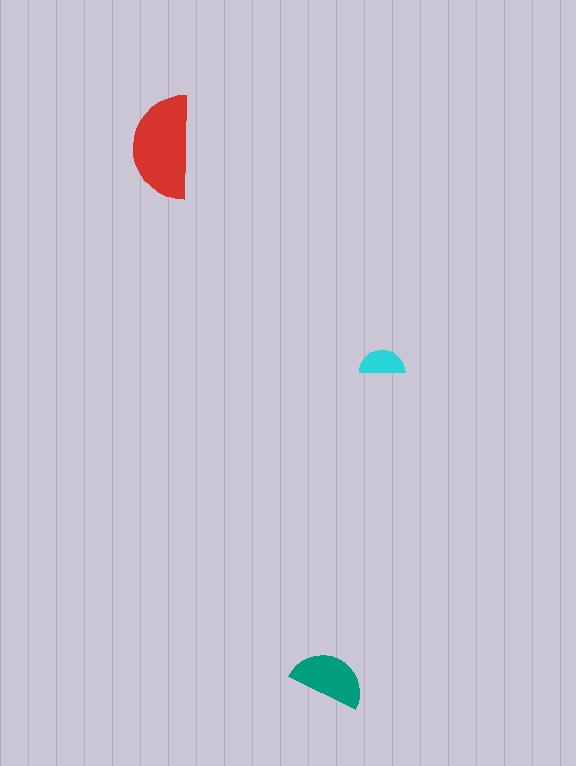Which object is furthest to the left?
The red semicircle is leftmost.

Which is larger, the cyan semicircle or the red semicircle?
The red one.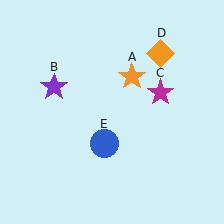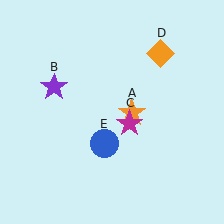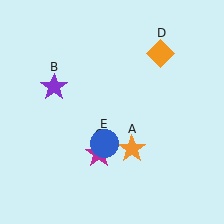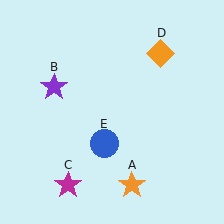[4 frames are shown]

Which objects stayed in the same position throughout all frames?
Purple star (object B) and orange diamond (object D) and blue circle (object E) remained stationary.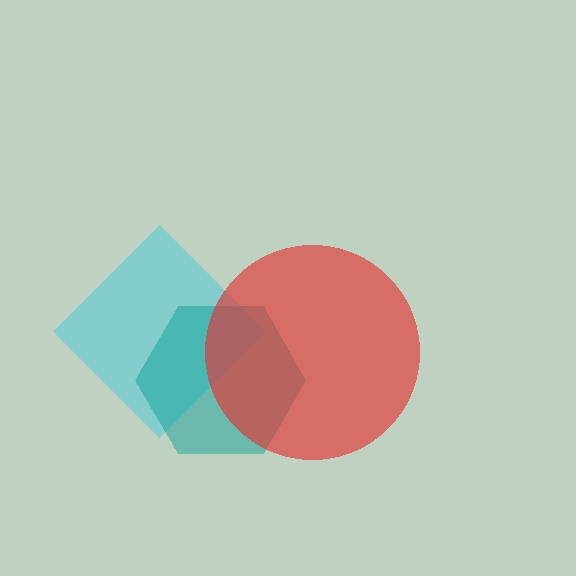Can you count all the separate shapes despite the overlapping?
Yes, there are 3 separate shapes.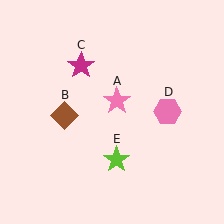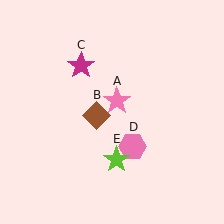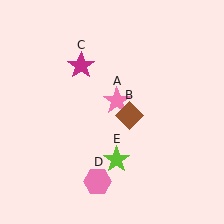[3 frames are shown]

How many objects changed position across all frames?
2 objects changed position: brown diamond (object B), pink hexagon (object D).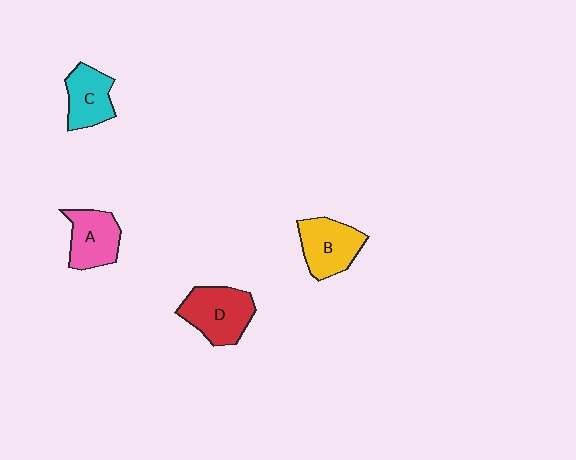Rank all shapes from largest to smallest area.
From largest to smallest: D (red), B (yellow), A (pink), C (cyan).